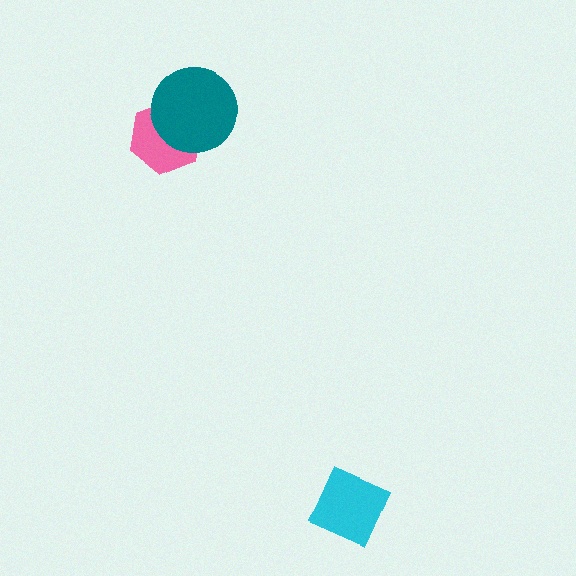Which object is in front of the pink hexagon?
The teal circle is in front of the pink hexagon.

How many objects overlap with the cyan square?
0 objects overlap with the cyan square.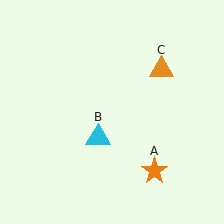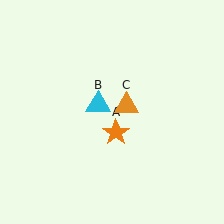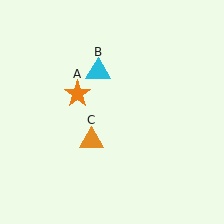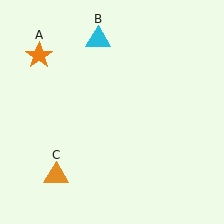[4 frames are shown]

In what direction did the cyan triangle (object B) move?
The cyan triangle (object B) moved up.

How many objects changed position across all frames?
3 objects changed position: orange star (object A), cyan triangle (object B), orange triangle (object C).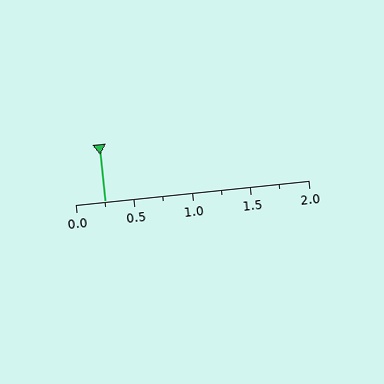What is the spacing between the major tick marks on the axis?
The major ticks are spaced 0.5 apart.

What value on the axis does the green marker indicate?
The marker indicates approximately 0.25.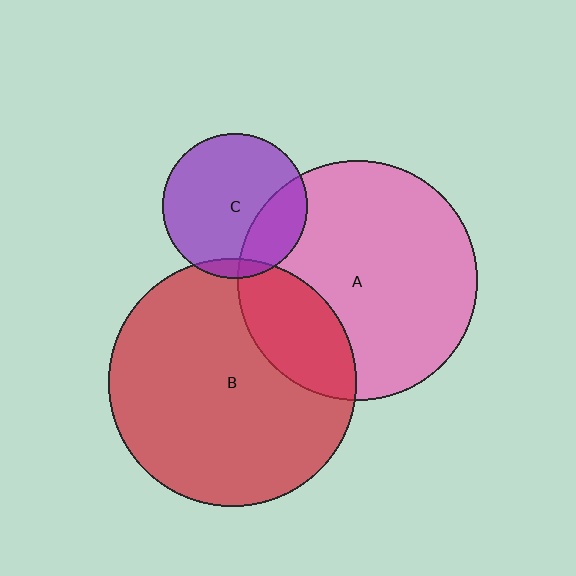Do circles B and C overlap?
Yes.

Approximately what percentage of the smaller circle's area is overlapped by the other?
Approximately 5%.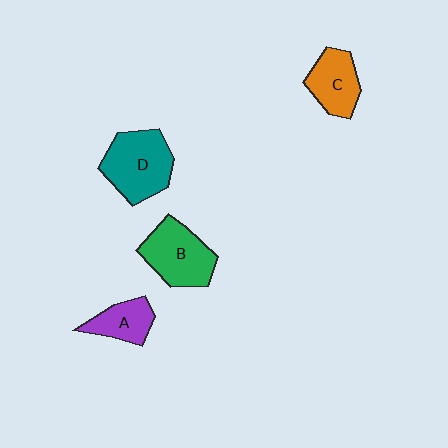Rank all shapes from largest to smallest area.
From largest to smallest: D (teal), B (green), C (orange), A (purple).